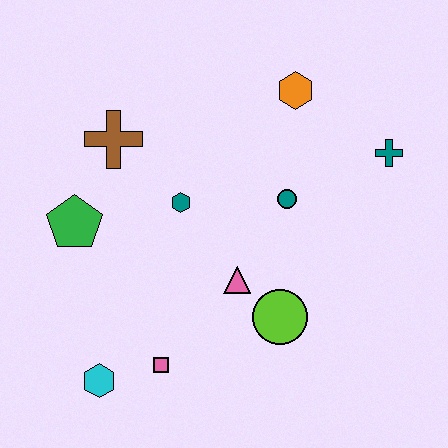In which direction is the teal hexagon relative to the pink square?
The teal hexagon is above the pink square.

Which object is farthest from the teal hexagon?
The teal cross is farthest from the teal hexagon.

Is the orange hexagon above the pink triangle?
Yes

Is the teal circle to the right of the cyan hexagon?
Yes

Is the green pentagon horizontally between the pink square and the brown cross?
No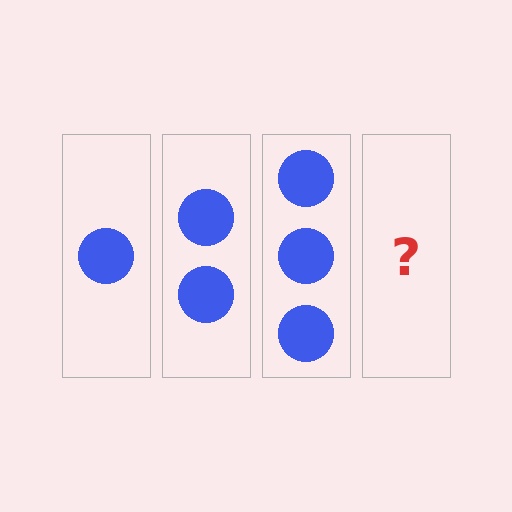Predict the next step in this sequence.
The next step is 4 circles.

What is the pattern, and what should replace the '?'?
The pattern is that each step adds one more circle. The '?' should be 4 circles.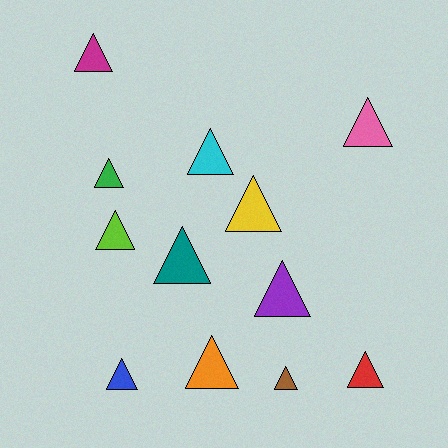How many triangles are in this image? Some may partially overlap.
There are 12 triangles.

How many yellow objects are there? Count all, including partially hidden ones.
There is 1 yellow object.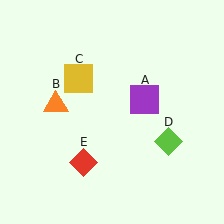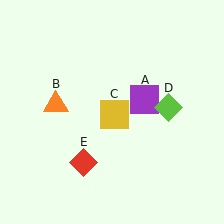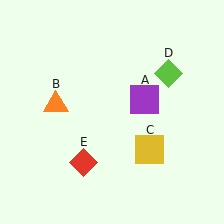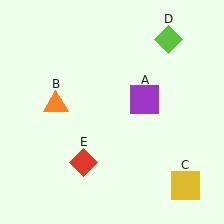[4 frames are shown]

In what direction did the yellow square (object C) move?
The yellow square (object C) moved down and to the right.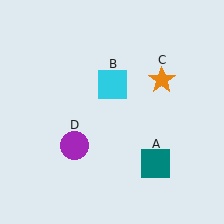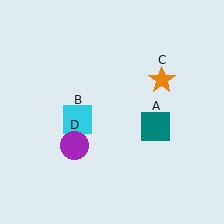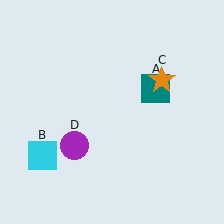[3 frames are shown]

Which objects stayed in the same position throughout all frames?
Orange star (object C) and purple circle (object D) remained stationary.